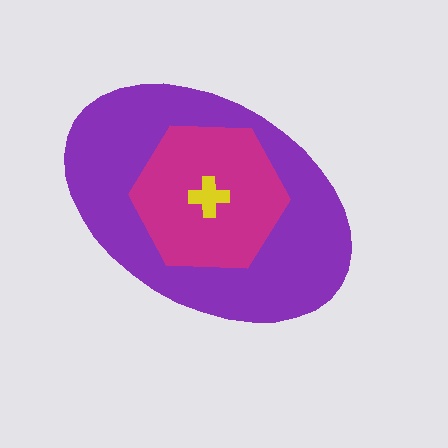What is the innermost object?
The yellow cross.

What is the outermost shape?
The purple ellipse.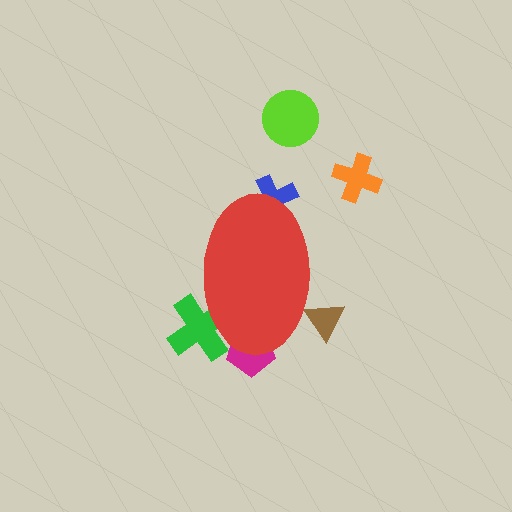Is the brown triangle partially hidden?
Yes, the brown triangle is partially hidden behind the red ellipse.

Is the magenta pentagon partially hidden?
Yes, the magenta pentagon is partially hidden behind the red ellipse.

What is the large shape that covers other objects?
A red ellipse.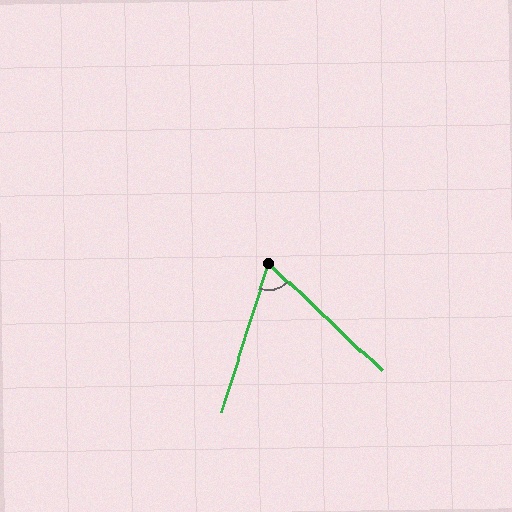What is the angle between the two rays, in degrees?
Approximately 64 degrees.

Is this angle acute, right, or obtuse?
It is acute.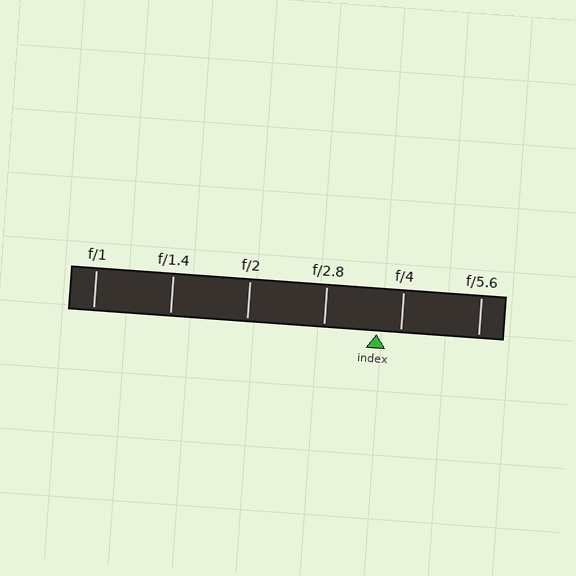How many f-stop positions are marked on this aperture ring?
There are 6 f-stop positions marked.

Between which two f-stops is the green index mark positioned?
The index mark is between f/2.8 and f/4.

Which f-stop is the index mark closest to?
The index mark is closest to f/4.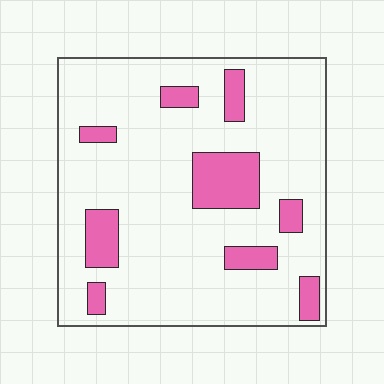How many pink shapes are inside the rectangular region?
9.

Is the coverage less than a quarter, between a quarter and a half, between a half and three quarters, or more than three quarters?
Less than a quarter.